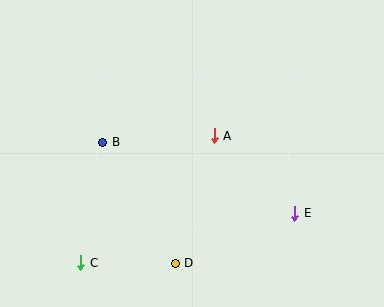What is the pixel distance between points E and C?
The distance between E and C is 220 pixels.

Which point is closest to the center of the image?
Point A at (214, 136) is closest to the center.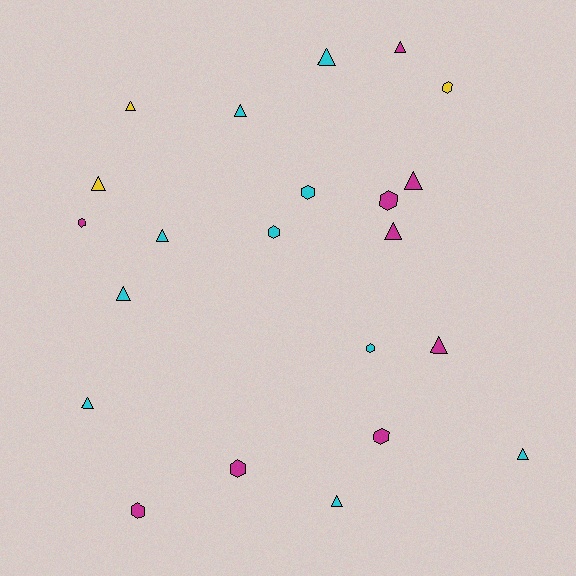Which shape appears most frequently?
Triangle, with 13 objects.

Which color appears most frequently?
Cyan, with 10 objects.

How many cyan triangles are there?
There are 7 cyan triangles.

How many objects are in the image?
There are 22 objects.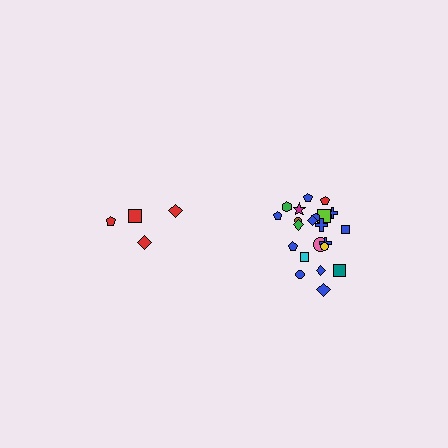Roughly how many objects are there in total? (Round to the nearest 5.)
Roughly 25 objects in total.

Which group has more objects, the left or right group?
The right group.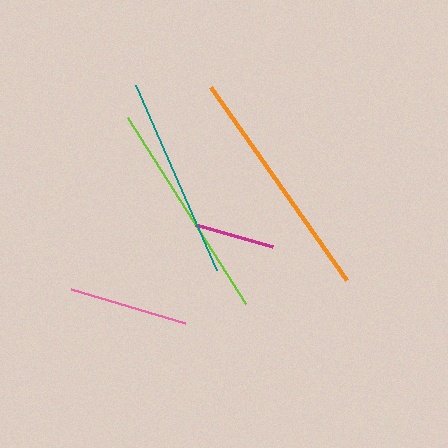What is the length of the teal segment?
The teal segment is approximately 202 pixels long.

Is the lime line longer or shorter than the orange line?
The orange line is longer than the lime line.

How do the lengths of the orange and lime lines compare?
The orange and lime lines are approximately the same length.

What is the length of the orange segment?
The orange segment is approximately 236 pixels long.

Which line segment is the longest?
The orange line is the longest at approximately 236 pixels.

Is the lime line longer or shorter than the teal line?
The lime line is longer than the teal line.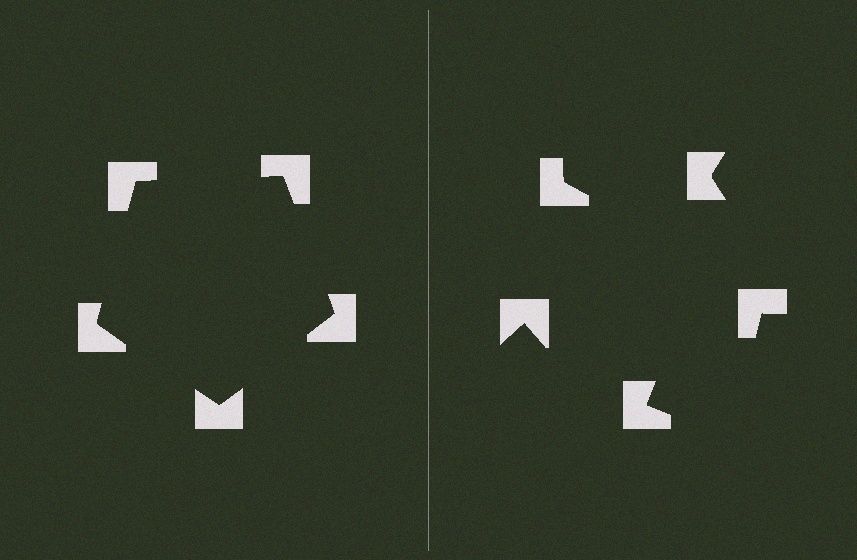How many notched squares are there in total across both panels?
10 — 5 on each side.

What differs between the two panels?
The notched squares are positioned identically on both sides; only the wedge orientations differ. On the left they align to a pentagon; on the right they are misaligned.